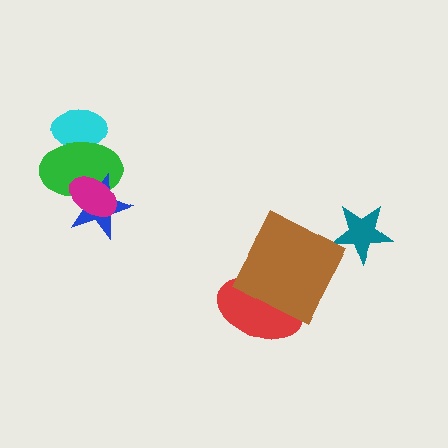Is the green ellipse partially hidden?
Yes, it is partially covered by another shape.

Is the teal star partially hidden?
No, no other shape covers it.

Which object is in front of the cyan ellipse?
The green ellipse is in front of the cyan ellipse.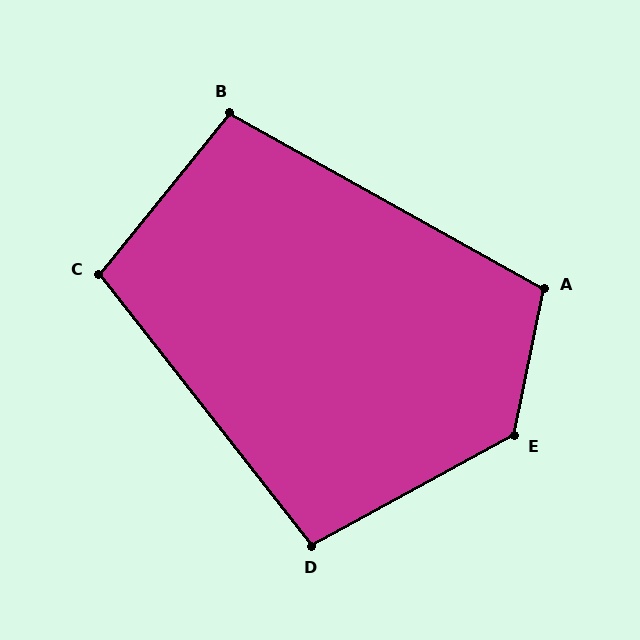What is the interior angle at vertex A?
Approximately 108 degrees (obtuse).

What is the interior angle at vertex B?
Approximately 100 degrees (obtuse).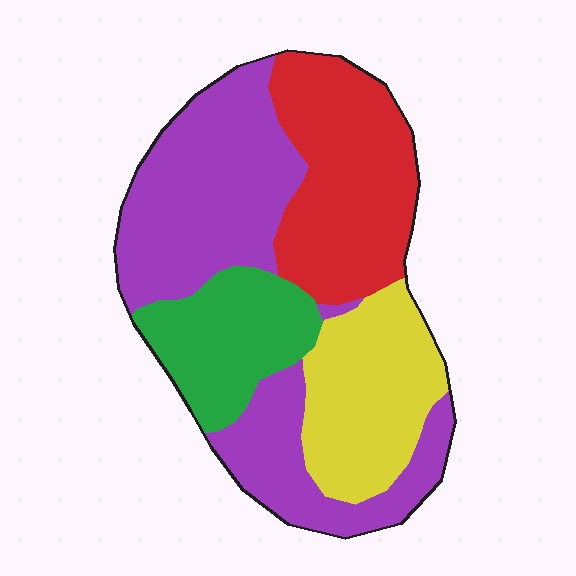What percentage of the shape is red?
Red covers roughly 25% of the shape.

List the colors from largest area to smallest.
From largest to smallest: purple, red, yellow, green.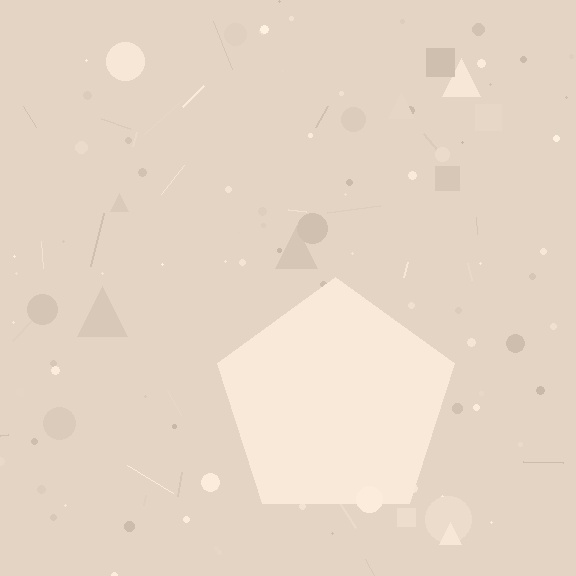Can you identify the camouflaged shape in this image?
The camouflaged shape is a pentagon.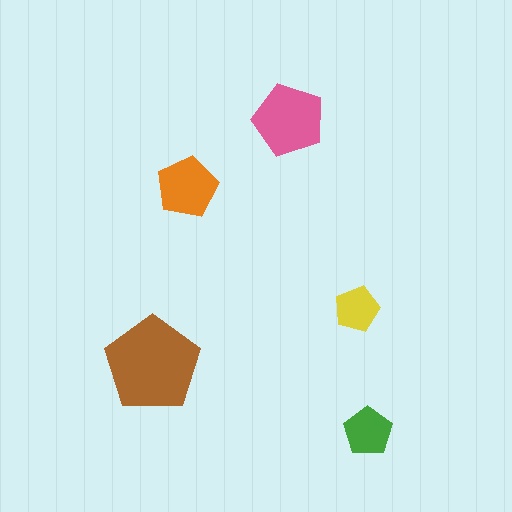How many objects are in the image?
There are 5 objects in the image.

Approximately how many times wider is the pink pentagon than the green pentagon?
About 1.5 times wider.